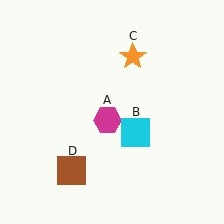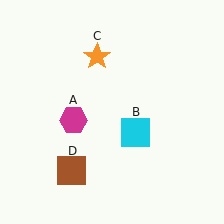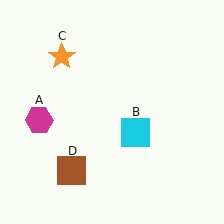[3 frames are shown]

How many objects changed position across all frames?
2 objects changed position: magenta hexagon (object A), orange star (object C).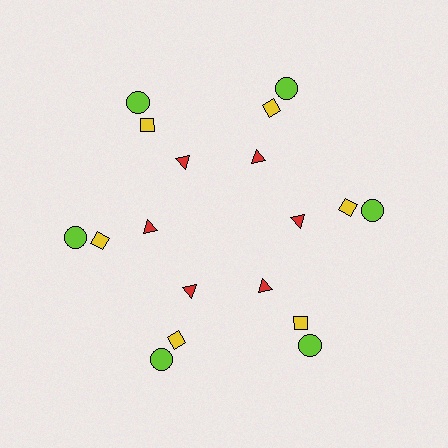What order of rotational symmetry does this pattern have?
This pattern has 6-fold rotational symmetry.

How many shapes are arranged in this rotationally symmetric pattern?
There are 18 shapes, arranged in 6 groups of 3.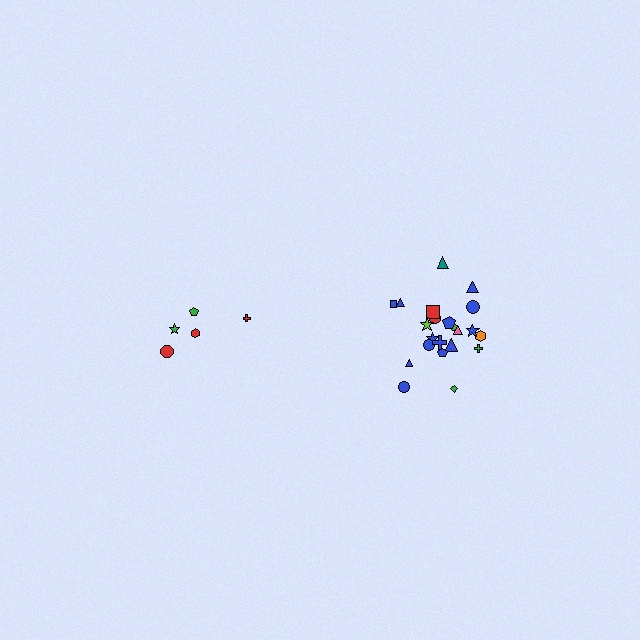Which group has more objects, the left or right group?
The right group.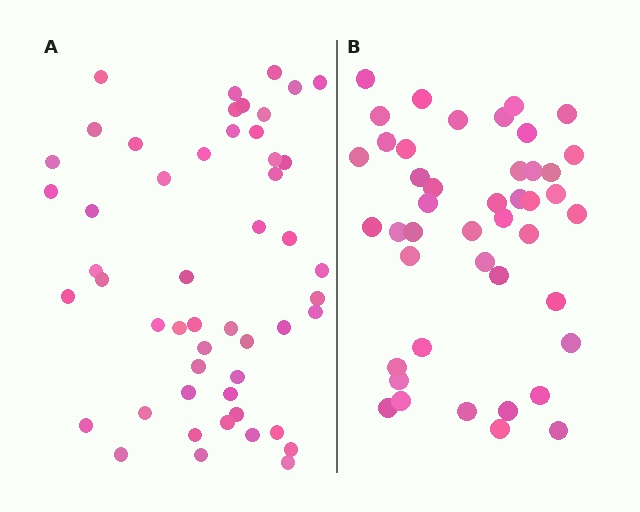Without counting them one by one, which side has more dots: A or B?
Region A (the left region) has more dots.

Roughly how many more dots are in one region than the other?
Region A has roughly 8 or so more dots than region B.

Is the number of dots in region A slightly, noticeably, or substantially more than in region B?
Region A has only slightly more — the two regions are fairly close. The ratio is roughly 1.2 to 1.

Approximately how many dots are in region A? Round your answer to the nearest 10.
About 50 dots. (The exact count is 51, which rounds to 50.)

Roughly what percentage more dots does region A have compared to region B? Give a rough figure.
About 15% more.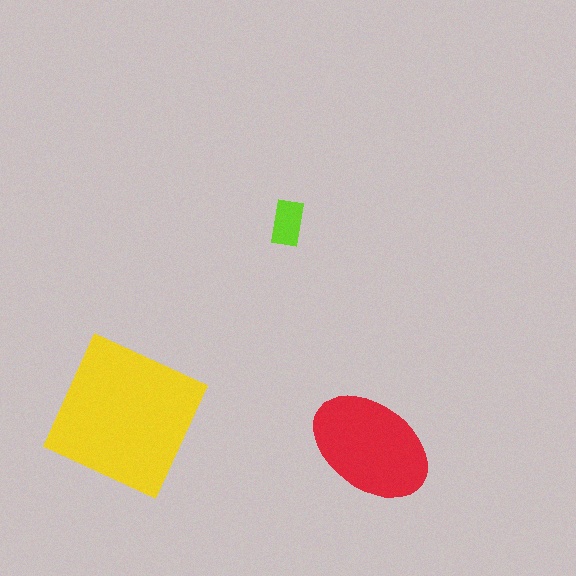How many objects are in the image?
There are 3 objects in the image.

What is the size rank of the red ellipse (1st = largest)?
2nd.